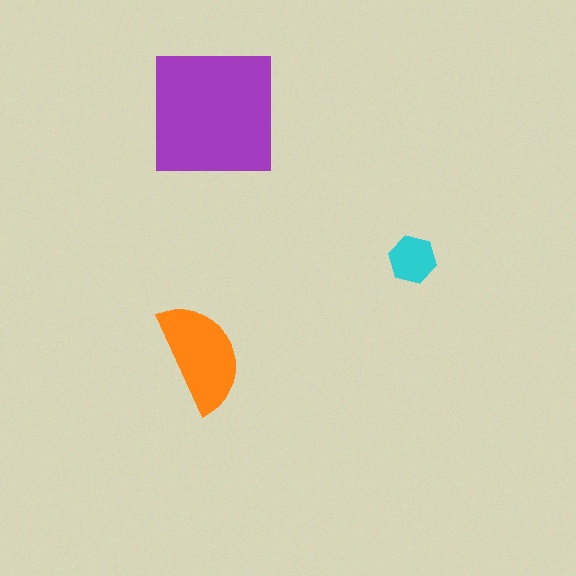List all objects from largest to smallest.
The purple square, the orange semicircle, the cyan hexagon.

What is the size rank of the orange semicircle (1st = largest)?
2nd.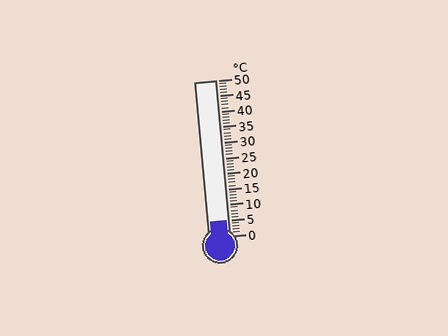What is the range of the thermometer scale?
The thermometer scale ranges from 0°C to 50°C.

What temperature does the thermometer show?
The thermometer shows approximately 5°C.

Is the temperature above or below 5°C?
The temperature is at 5°C.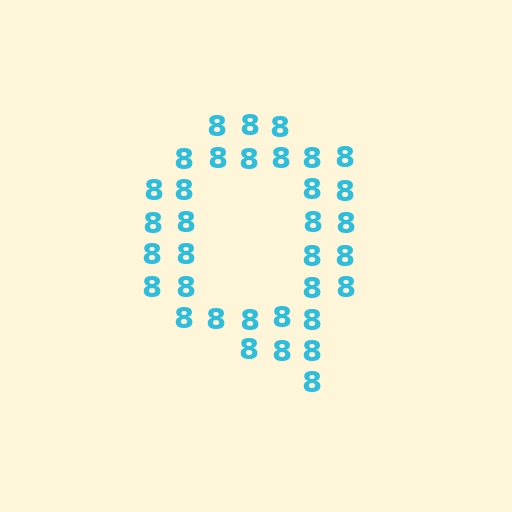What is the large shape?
The large shape is the letter Q.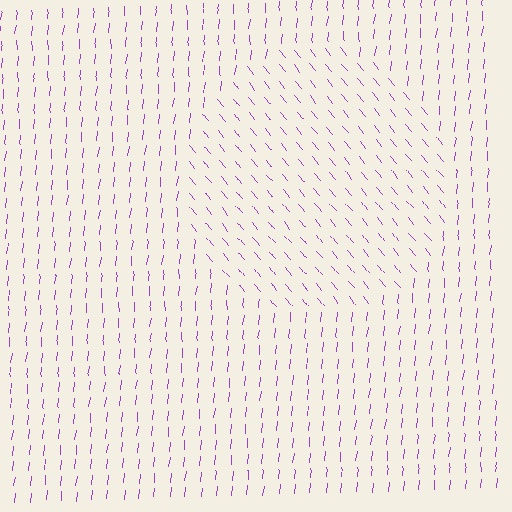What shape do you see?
I see a circle.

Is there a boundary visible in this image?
Yes, there is a texture boundary formed by a change in line orientation.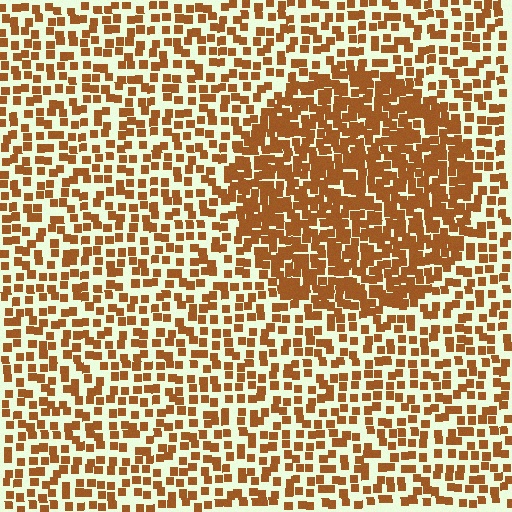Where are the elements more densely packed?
The elements are more densely packed inside the circle boundary.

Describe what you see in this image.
The image contains small brown elements arranged at two different densities. A circle-shaped region is visible where the elements are more densely packed than the surrounding area.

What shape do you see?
I see a circle.